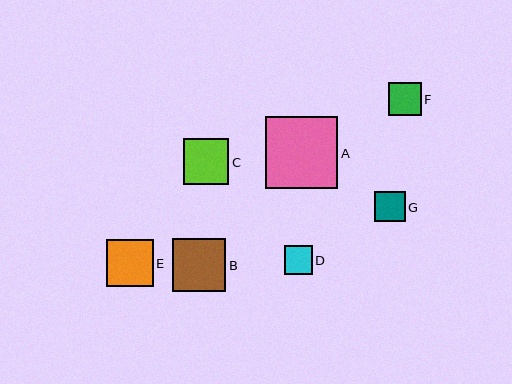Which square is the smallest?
Square D is the smallest with a size of approximately 28 pixels.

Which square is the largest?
Square A is the largest with a size of approximately 72 pixels.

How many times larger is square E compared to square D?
Square E is approximately 1.7 times the size of square D.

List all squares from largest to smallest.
From largest to smallest: A, B, E, C, F, G, D.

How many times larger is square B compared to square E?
Square B is approximately 1.1 times the size of square E.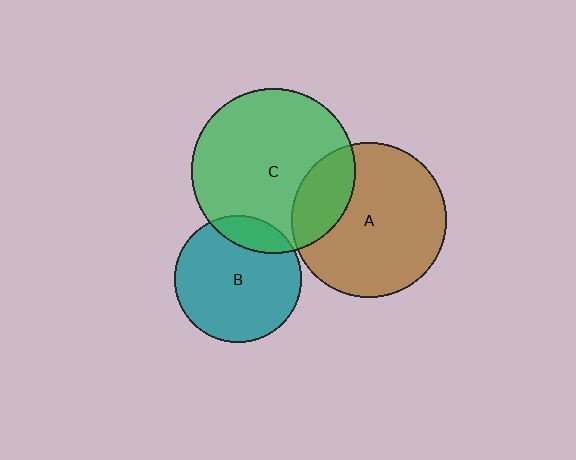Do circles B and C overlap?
Yes.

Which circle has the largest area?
Circle C (green).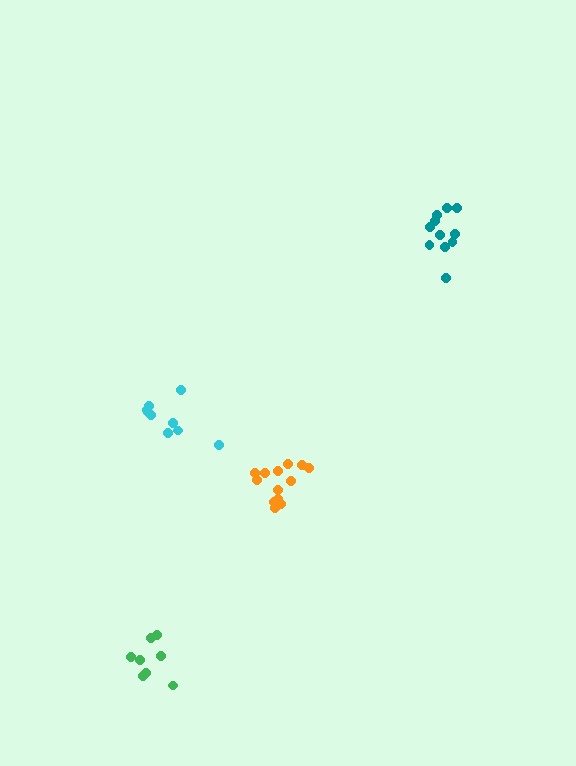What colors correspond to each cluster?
The clusters are colored: teal, orange, cyan, green.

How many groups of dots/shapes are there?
There are 4 groups.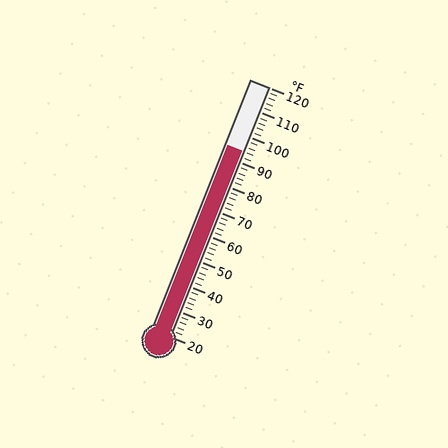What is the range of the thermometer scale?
The thermometer scale ranges from 20°F to 120°F.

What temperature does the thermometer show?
The thermometer shows approximately 94°F.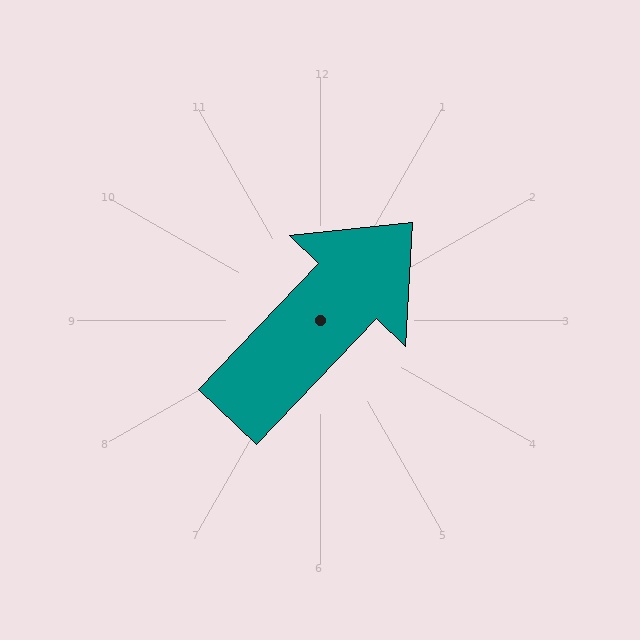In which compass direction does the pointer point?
Northeast.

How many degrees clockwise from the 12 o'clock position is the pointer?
Approximately 44 degrees.